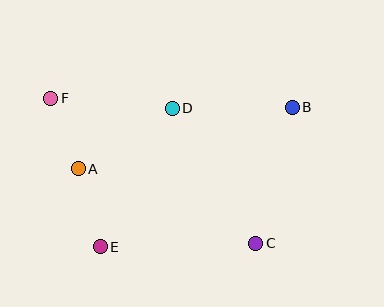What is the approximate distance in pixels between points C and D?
The distance between C and D is approximately 159 pixels.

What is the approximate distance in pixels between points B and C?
The distance between B and C is approximately 141 pixels.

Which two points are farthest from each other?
Points C and F are farthest from each other.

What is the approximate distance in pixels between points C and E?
The distance between C and E is approximately 155 pixels.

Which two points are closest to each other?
Points A and F are closest to each other.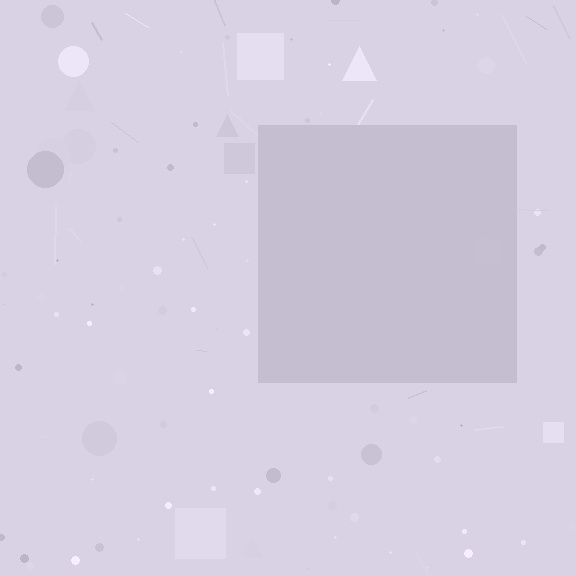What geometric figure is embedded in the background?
A square is embedded in the background.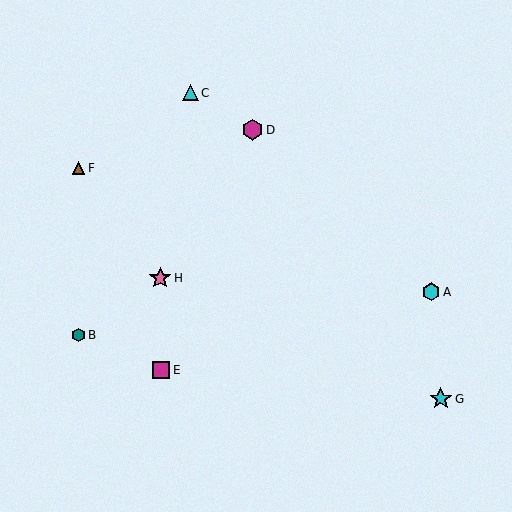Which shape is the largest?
The pink star (labeled H) is the largest.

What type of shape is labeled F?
Shape F is a brown triangle.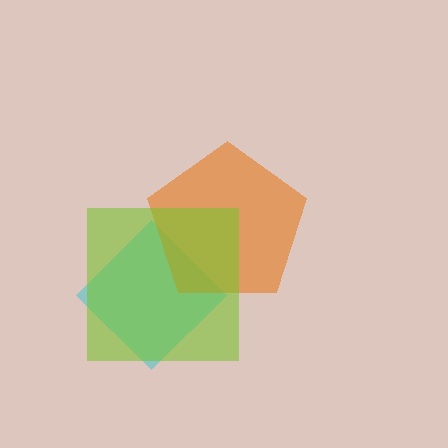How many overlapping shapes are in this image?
There are 3 overlapping shapes in the image.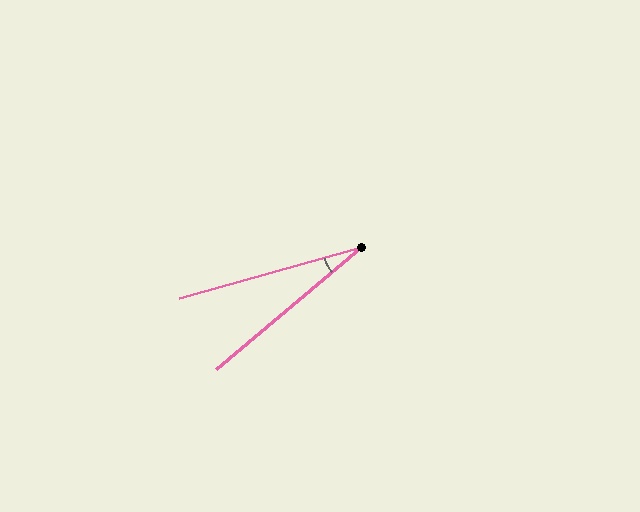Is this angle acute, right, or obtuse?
It is acute.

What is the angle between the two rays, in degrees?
Approximately 24 degrees.